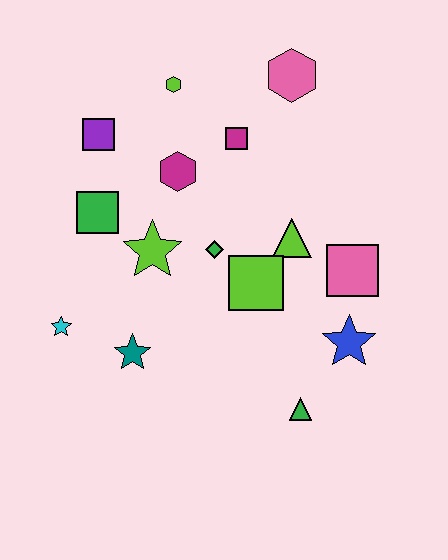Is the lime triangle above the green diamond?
Yes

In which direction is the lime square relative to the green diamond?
The lime square is to the right of the green diamond.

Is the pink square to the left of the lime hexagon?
No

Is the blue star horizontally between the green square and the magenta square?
No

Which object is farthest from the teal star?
The pink hexagon is farthest from the teal star.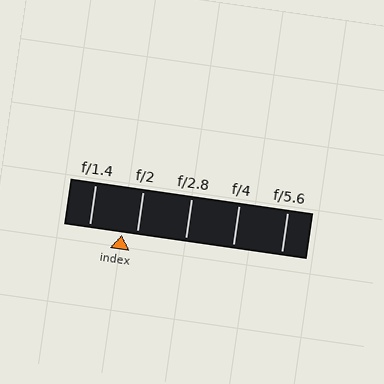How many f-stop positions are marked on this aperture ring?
There are 5 f-stop positions marked.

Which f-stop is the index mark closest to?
The index mark is closest to f/2.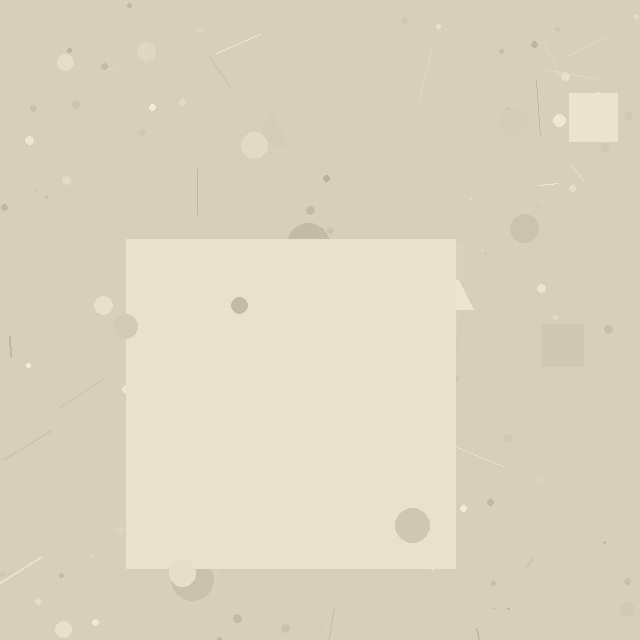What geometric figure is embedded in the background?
A square is embedded in the background.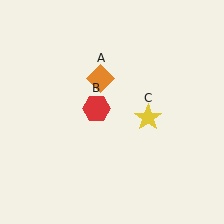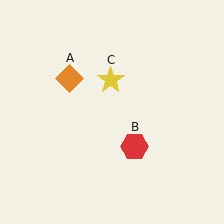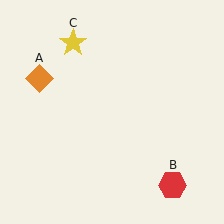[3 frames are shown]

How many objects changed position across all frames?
3 objects changed position: orange diamond (object A), red hexagon (object B), yellow star (object C).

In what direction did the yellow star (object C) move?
The yellow star (object C) moved up and to the left.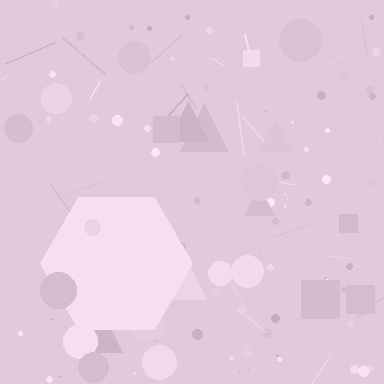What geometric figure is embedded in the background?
A hexagon is embedded in the background.